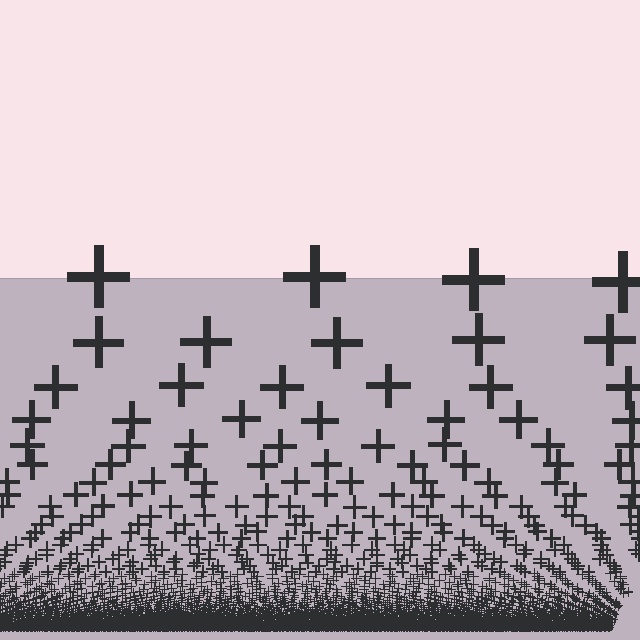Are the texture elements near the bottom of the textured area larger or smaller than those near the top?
Smaller. The gradient is inverted — elements near the bottom are smaller and denser.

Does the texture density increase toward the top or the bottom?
Density increases toward the bottom.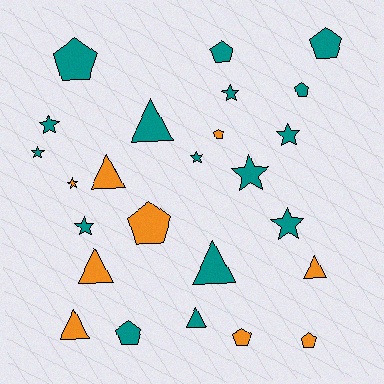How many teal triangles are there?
There are 3 teal triangles.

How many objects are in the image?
There are 25 objects.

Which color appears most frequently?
Teal, with 16 objects.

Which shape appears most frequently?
Pentagon, with 9 objects.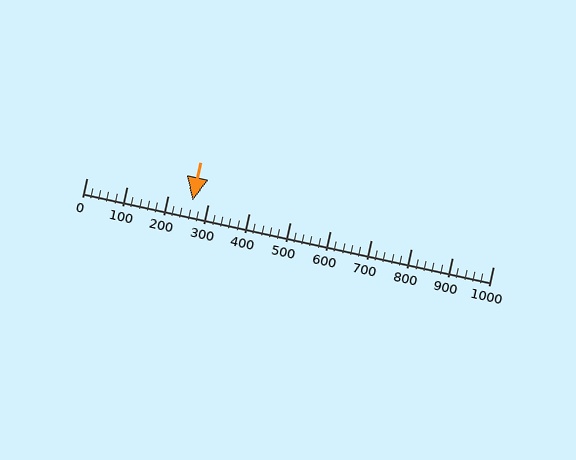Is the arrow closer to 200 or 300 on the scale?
The arrow is closer to 300.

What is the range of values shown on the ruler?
The ruler shows values from 0 to 1000.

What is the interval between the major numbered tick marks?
The major tick marks are spaced 100 units apart.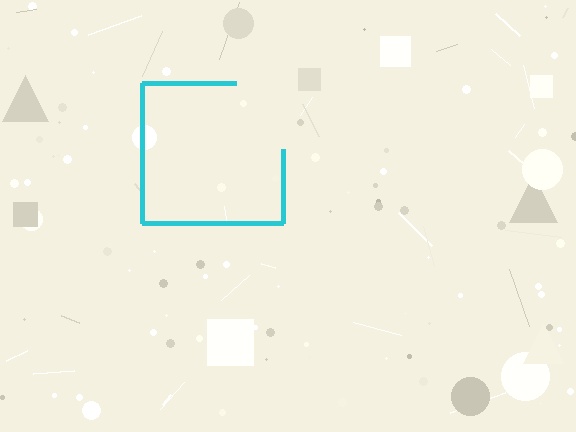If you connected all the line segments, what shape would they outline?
They would outline a square.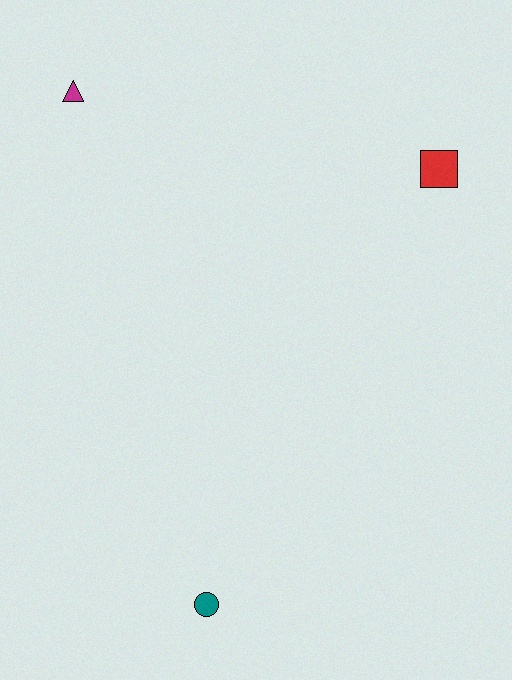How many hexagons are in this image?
There are no hexagons.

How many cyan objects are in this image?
There are no cyan objects.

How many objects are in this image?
There are 3 objects.